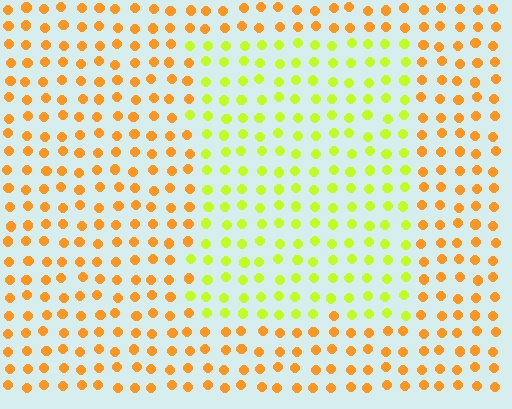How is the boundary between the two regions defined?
The boundary is defined purely by a slight shift in hue (about 44 degrees). Spacing, size, and orientation are identical on both sides.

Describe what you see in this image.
The image is filled with small orange elements in a uniform arrangement. A rectangle-shaped region is visible where the elements are tinted to a slightly different hue, forming a subtle color boundary.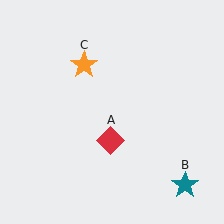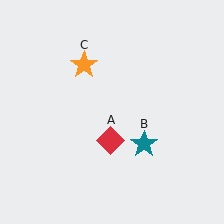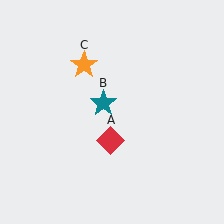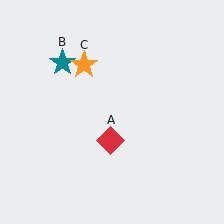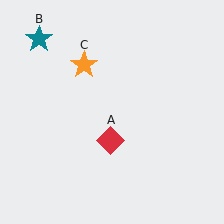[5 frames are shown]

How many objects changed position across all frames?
1 object changed position: teal star (object B).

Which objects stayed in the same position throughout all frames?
Red diamond (object A) and orange star (object C) remained stationary.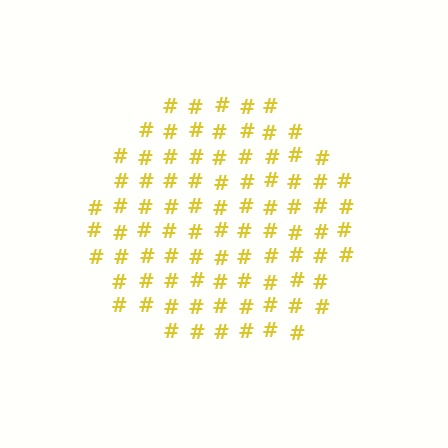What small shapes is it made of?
It is made of small hash symbols.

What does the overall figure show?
The overall figure shows a circle.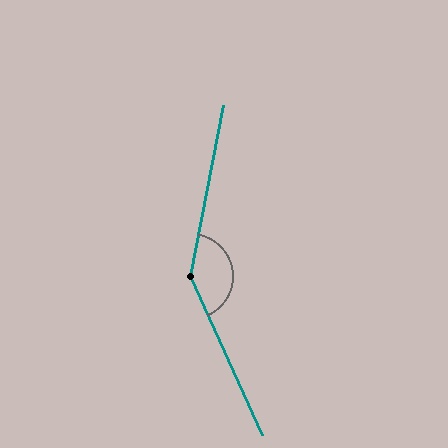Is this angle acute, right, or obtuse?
It is obtuse.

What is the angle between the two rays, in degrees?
Approximately 144 degrees.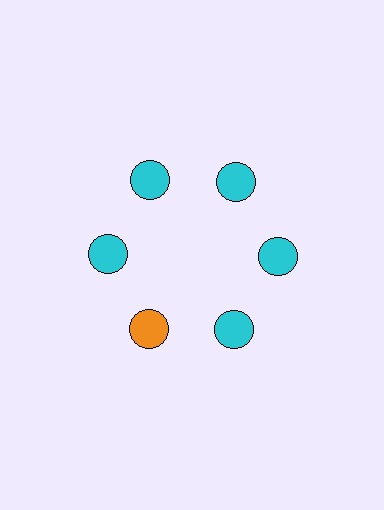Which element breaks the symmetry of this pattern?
The orange circle at roughly the 7 o'clock position breaks the symmetry. All other shapes are cyan circles.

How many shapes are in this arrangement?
There are 6 shapes arranged in a ring pattern.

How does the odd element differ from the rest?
It has a different color: orange instead of cyan.